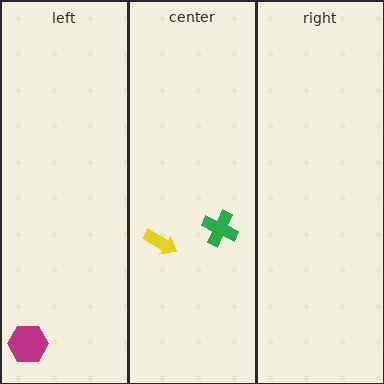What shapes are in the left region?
The magenta hexagon.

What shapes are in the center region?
The green cross, the yellow arrow.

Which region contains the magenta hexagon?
The left region.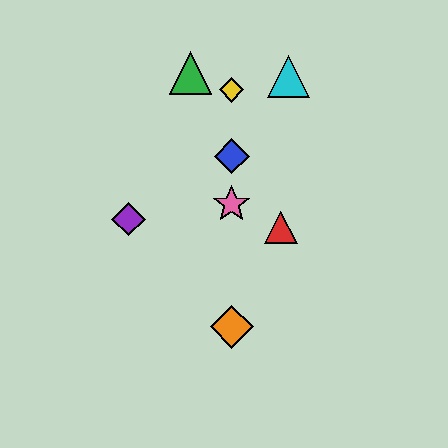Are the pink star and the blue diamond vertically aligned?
Yes, both are at x≈232.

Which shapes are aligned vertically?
The blue diamond, the yellow diamond, the orange diamond, the pink star are aligned vertically.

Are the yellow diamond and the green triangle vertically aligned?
No, the yellow diamond is at x≈232 and the green triangle is at x≈191.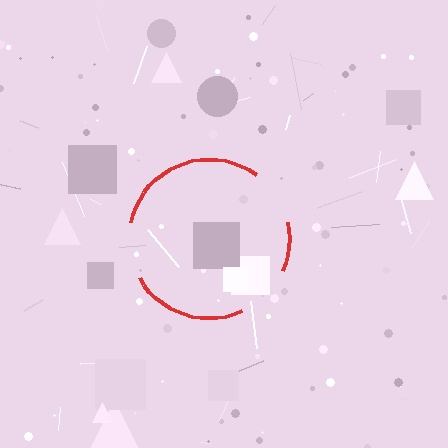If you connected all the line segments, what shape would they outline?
They would outline a circle.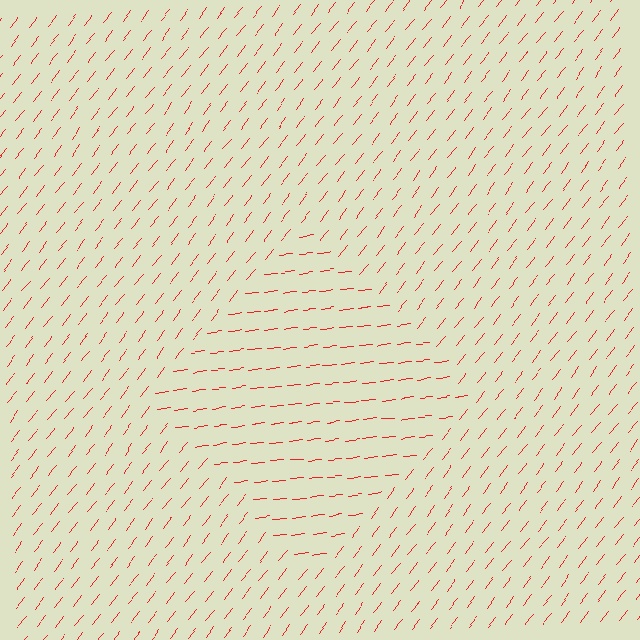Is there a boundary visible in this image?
Yes, there is a texture boundary formed by a change in line orientation.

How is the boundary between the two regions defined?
The boundary is defined purely by a change in line orientation (approximately 45 degrees difference). All lines are the same color and thickness.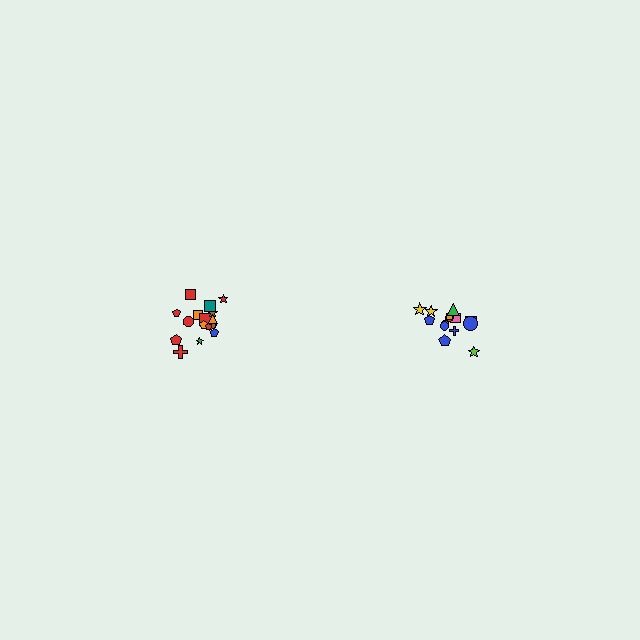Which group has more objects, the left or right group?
The left group.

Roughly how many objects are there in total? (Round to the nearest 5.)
Roughly 35 objects in total.